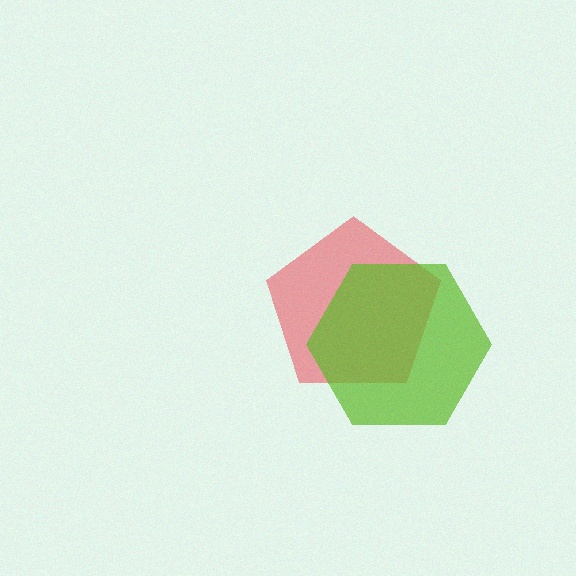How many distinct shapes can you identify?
There are 2 distinct shapes: a red pentagon, a lime hexagon.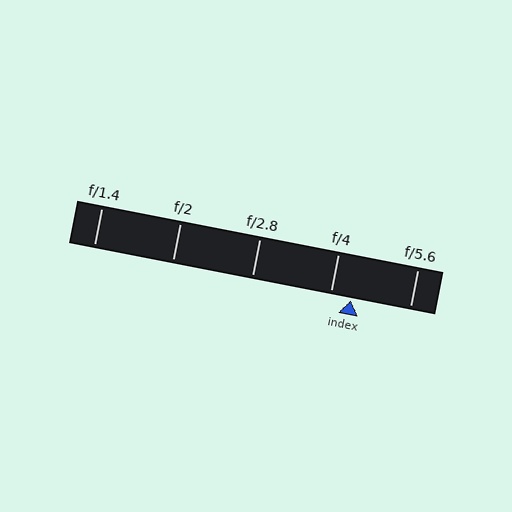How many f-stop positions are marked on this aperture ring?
There are 5 f-stop positions marked.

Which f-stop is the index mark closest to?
The index mark is closest to f/4.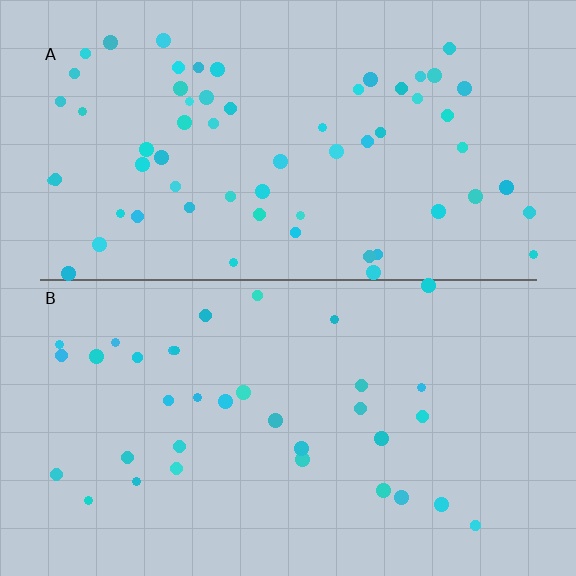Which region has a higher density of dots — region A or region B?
A (the top).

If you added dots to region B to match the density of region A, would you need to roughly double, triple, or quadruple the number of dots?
Approximately double.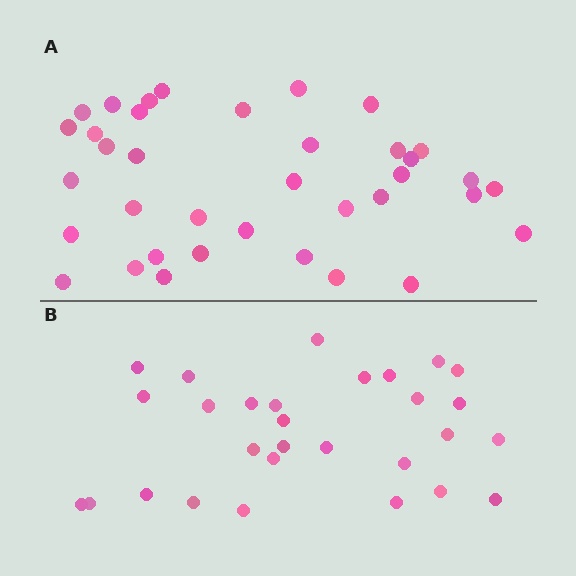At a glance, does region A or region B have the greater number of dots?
Region A (the top region) has more dots.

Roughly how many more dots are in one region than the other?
Region A has roughly 8 or so more dots than region B.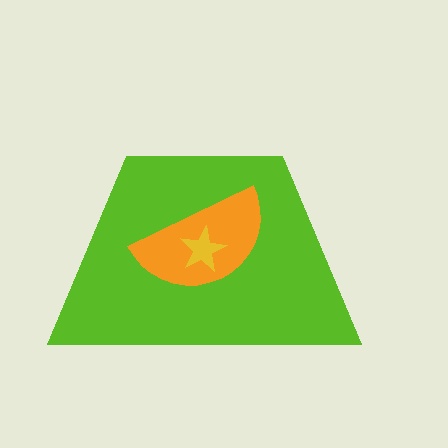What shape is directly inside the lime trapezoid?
The orange semicircle.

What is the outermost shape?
The lime trapezoid.